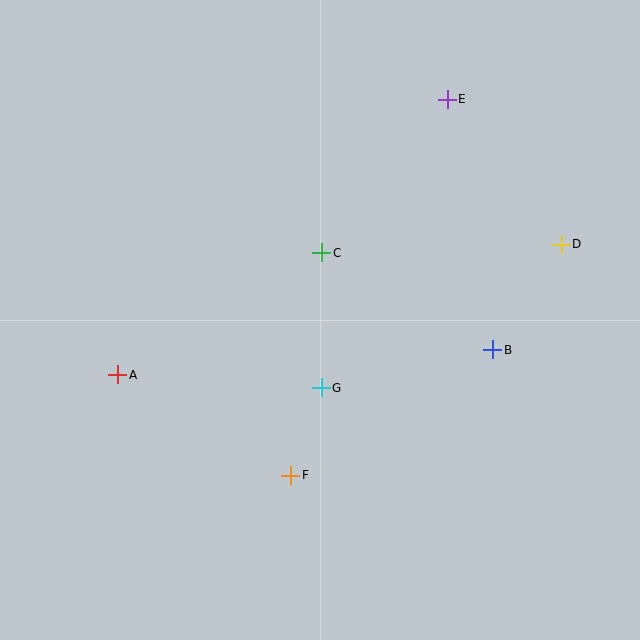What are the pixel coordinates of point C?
Point C is at (322, 253).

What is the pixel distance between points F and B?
The distance between F and B is 238 pixels.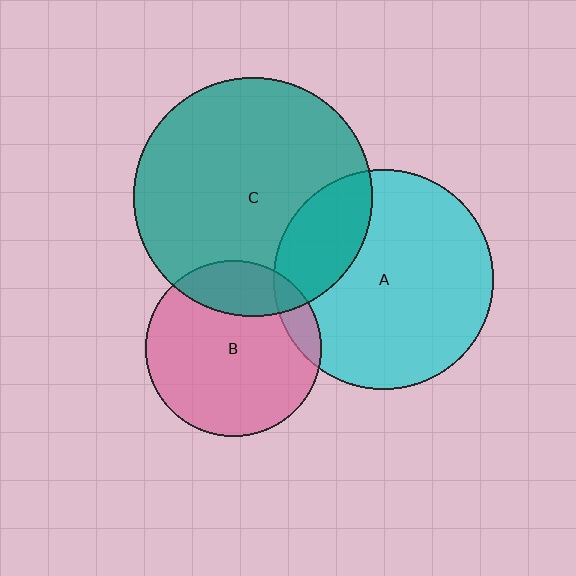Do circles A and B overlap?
Yes.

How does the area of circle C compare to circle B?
Approximately 1.8 times.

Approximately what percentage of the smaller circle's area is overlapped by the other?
Approximately 10%.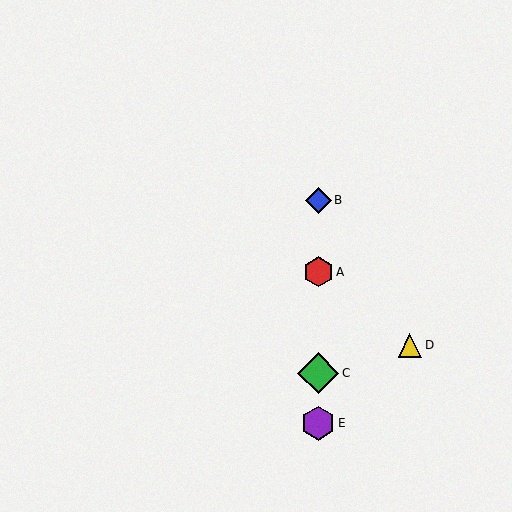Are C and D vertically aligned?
No, C is at x≈318 and D is at x≈410.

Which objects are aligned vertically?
Objects A, B, C, E are aligned vertically.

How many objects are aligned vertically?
4 objects (A, B, C, E) are aligned vertically.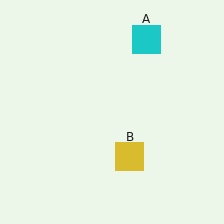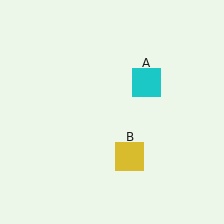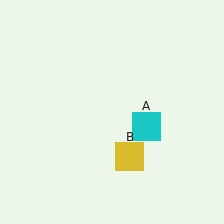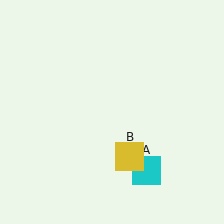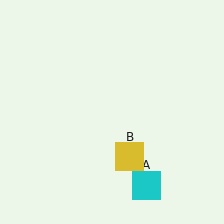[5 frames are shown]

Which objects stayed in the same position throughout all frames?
Yellow square (object B) remained stationary.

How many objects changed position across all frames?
1 object changed position: cyan square (object A).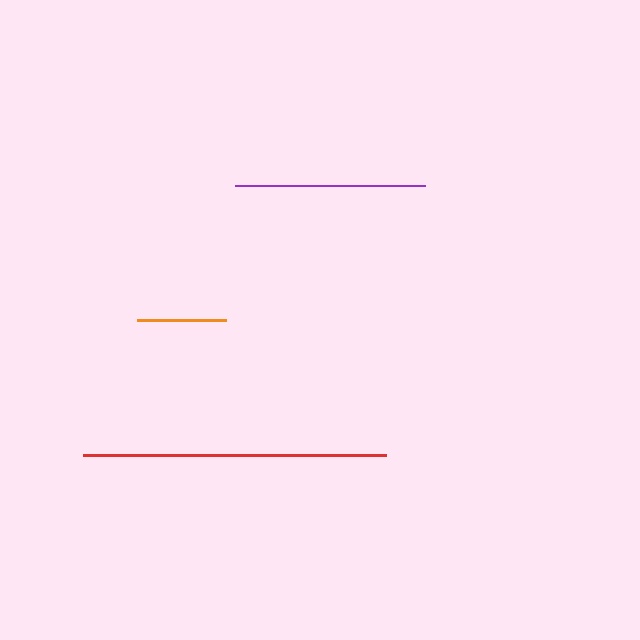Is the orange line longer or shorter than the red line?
The red line is longer than the orange line.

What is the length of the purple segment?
The purple segment is approximately 190 pixels long.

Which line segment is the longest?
The red line is the longest at approximately 303 pixels.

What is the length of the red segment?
The red segment is approximately 303 pixels long.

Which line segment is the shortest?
The orange line is the shortest at approximately 89 pixels.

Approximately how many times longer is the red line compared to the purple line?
The red line is approximately 1.6 times the length of the purple line.